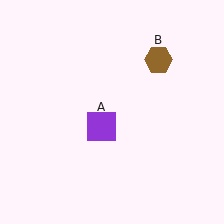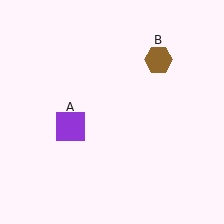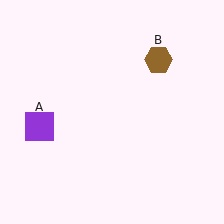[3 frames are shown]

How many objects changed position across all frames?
1 object changed position: purple square (object A).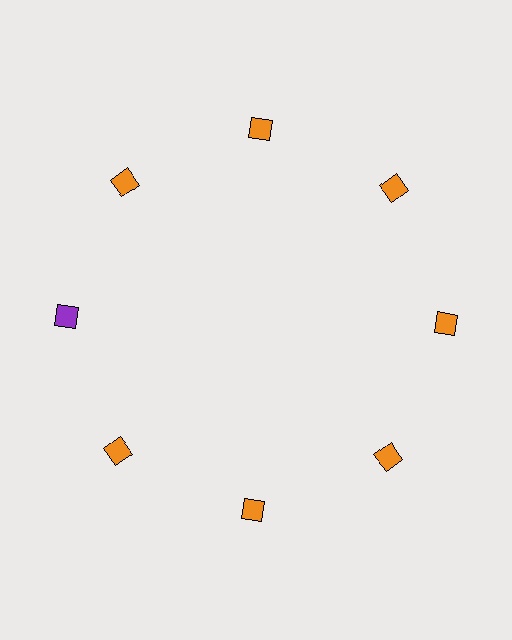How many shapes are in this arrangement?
There are 8 shapes arranged in a ring pattern.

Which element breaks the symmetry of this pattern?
The purple diamond at roughly the 9 o'clock position breaks the symmetry. All other shapes are orange diamonds.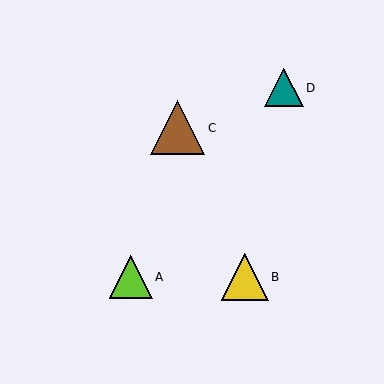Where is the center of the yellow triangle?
The center of the yellow triangle is at (245, 277).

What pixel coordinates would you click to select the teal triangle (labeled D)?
Click at (284, 88) to select the teal triangle D.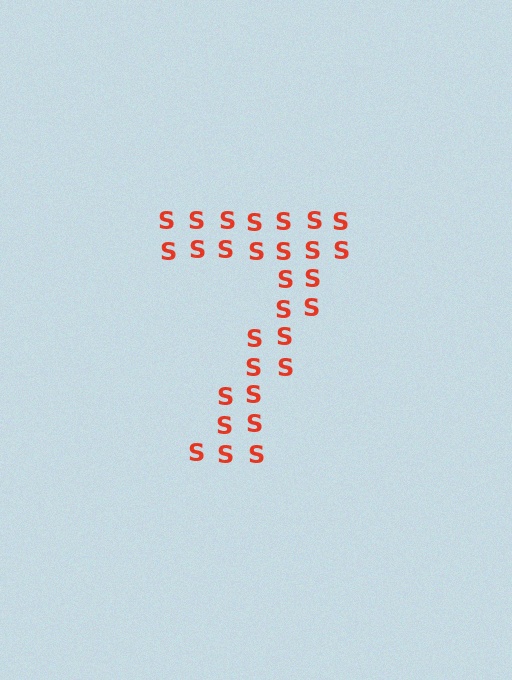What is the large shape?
The large shape is the digit 7.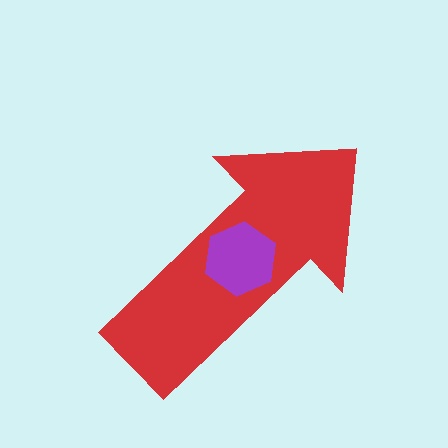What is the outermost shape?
The red arrow.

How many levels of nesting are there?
2.